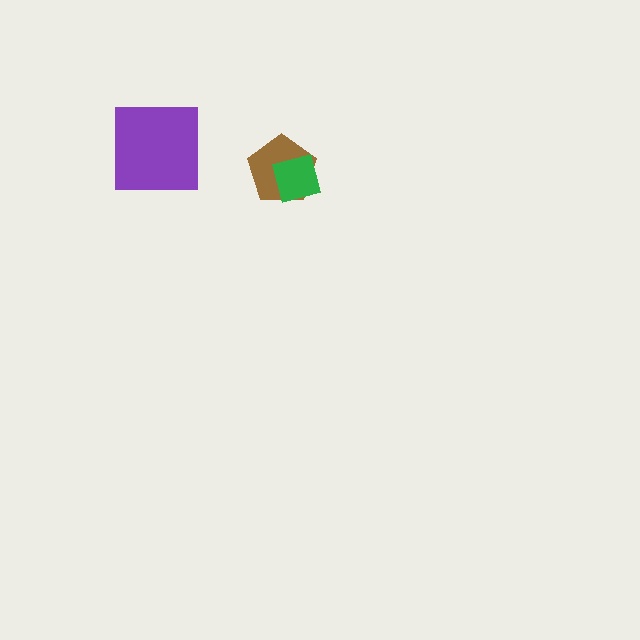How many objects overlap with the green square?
1 object overlaps with the green square.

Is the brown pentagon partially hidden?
Yes, it is partially covered by another shape.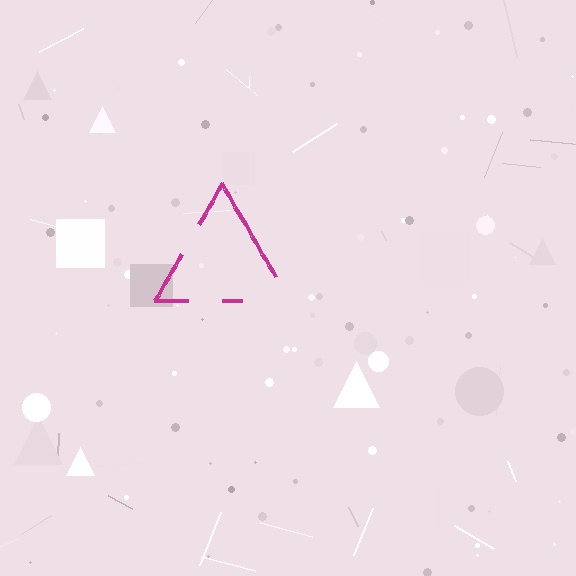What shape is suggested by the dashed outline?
The dashed outline suggests a triangle.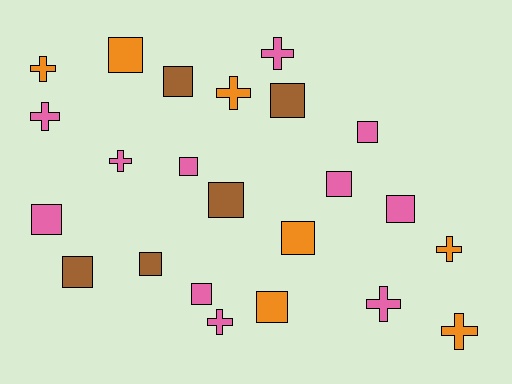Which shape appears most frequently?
Square, with 14 objects.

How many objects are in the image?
There are 23 objects.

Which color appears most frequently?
Pink, with 11 objects.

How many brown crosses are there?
There are no brown crosses.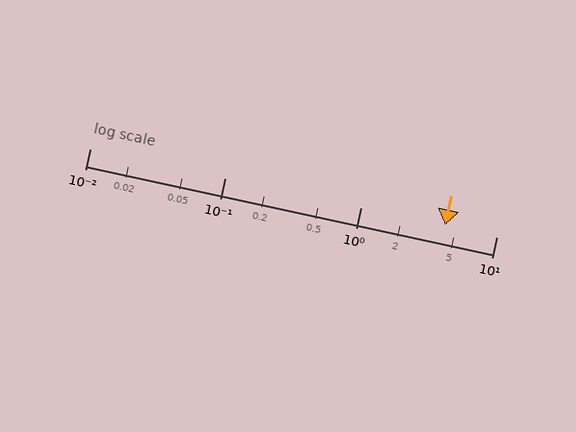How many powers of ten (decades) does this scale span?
The scale spans 3 decades, from 0.01 to 10.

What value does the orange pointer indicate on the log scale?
The pointer indicates approximately 4.2.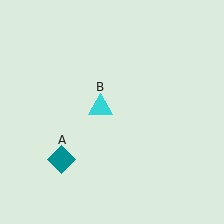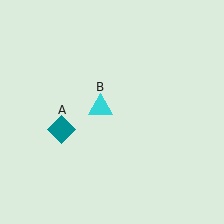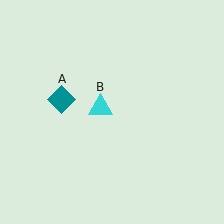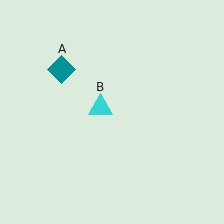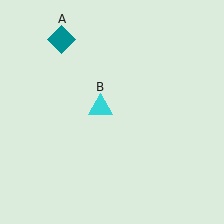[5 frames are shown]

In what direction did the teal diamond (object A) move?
The teal diamond (object A) moved up.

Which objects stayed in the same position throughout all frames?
Cyan triangle (object B) remained stationary.